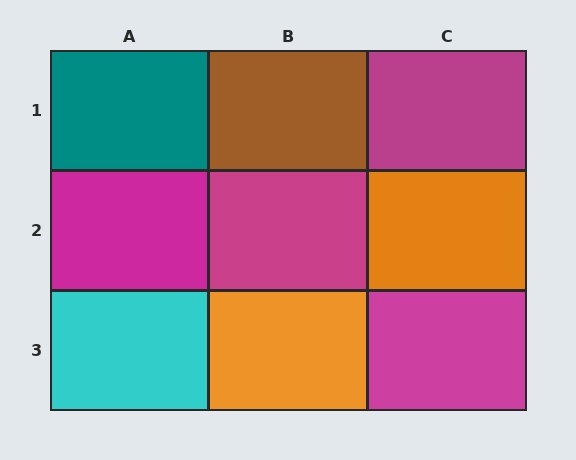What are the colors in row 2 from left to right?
Magenta, magenta, orange.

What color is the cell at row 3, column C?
Magenta.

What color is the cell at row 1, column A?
Teal.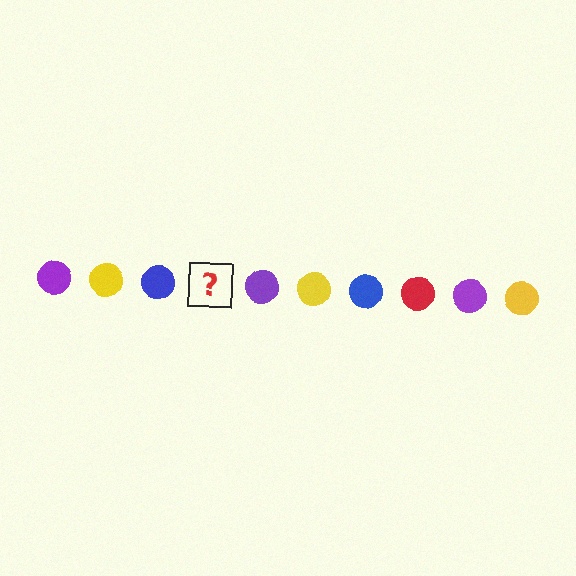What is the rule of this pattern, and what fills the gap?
The rule is that the pattern cycles through purple, yellow, blue, red circles. The gap should be filled with a red circle.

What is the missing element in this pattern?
The missing element is a red circle.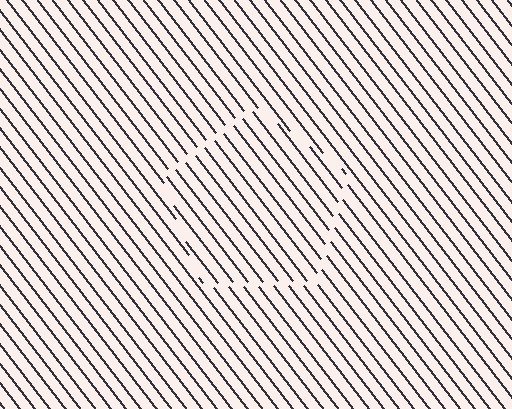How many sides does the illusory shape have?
5 sides — the line-ends trace a pentagon.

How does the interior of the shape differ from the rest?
The interior of the shape contains the same grating, shifted by half a period — the contour is defined by the phase discontinuity where line-ends from the inner and outer gratings abut.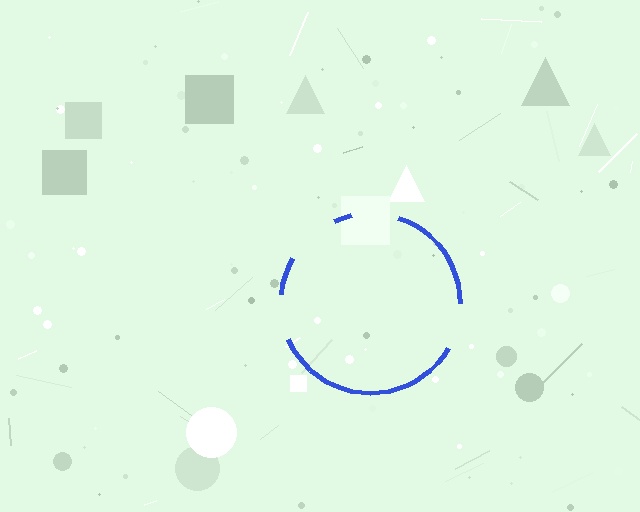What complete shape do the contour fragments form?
The contour fragments form a circle.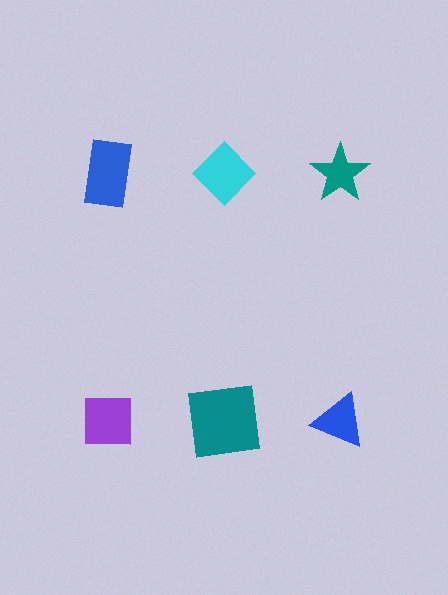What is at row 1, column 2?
A cyan diamond.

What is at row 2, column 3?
A blue triangle.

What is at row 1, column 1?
A blue rectangle.